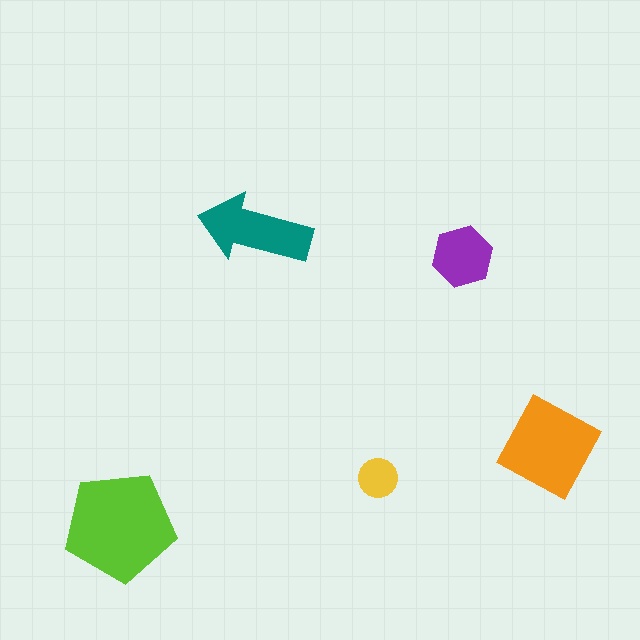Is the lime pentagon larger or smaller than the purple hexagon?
Larger.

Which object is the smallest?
The yellow circle.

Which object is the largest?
The lime pentagon.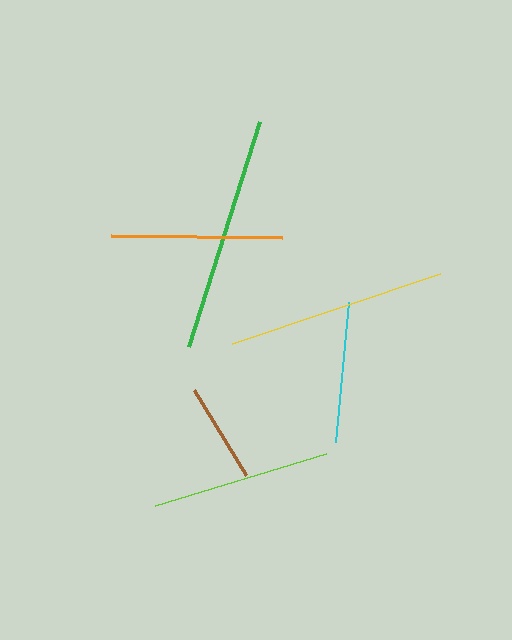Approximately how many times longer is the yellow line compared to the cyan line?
The yellow line is approximately 1.6 times the length of the cyan line.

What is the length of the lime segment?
The lime segment is approximately 179 pixels long.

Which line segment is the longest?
The green line is the longest at approximately 236 pixels.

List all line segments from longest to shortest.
From longest to shortest: green, yellow, lime, orange, cyan, brown.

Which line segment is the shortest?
The brown line is the shortest at approximately 100 pixels.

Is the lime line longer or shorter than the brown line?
The lime line is longer than the brown line.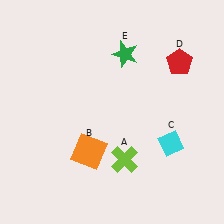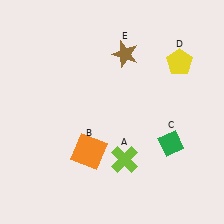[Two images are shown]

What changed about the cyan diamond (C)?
In Image 1, C is cyan. In Image 2, it changed to green.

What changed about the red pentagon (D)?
In Image 1, D is red. In Image 2, it changed to yellow.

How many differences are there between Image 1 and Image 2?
There are 3 differences between the two images.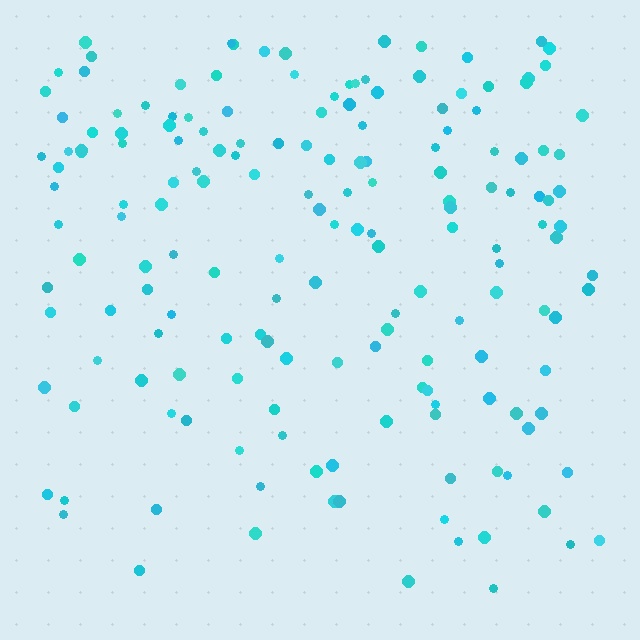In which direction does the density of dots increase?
From bottom to top, with the top side densest.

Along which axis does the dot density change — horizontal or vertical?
Vertical.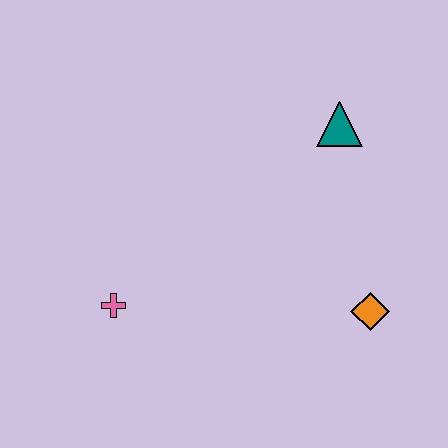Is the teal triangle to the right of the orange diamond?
No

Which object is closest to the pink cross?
The orange diamond is closest to the pink cross.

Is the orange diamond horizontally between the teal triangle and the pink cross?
No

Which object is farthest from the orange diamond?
The pink cross is farthest from the orange diamond.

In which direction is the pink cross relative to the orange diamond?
The pink cross is to the left of the orange diamond.